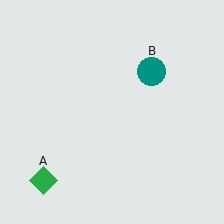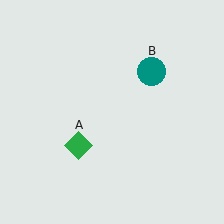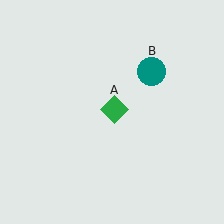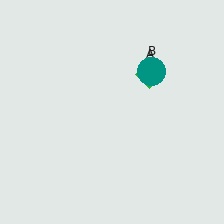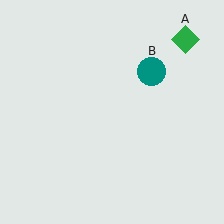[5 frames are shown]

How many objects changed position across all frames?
1 object changed position: green diamond (object A).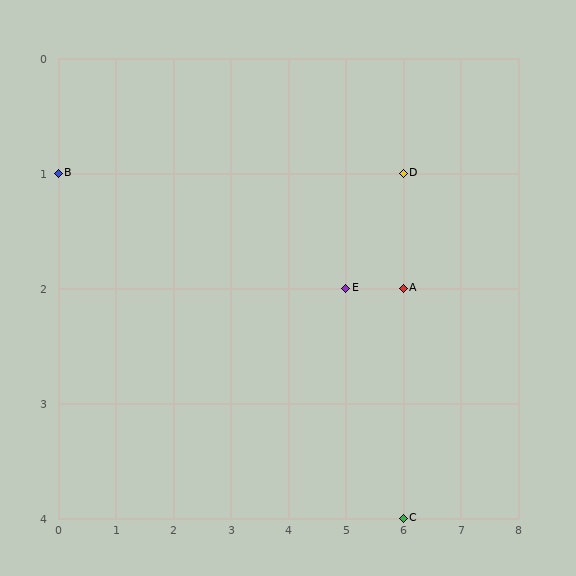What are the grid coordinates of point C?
Point C is at grid coordinates (6, 4).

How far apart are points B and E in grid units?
Points B and E are 5 columns and 1 row apart (about 5.1 grid units diagonally).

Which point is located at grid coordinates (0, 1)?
Point B is at (0, 1).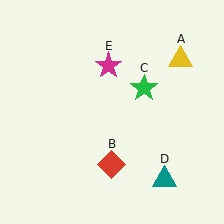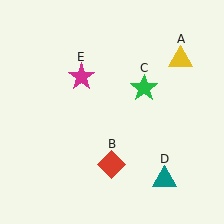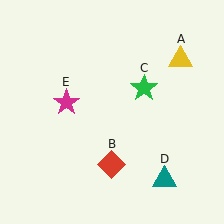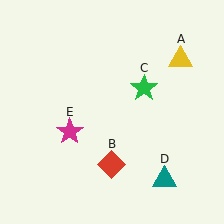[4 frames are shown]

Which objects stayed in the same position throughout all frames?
Yellow triangle (object A) and red diamond (object B) and green star (object C) and teal triangle (object D) remained stationary.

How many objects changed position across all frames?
1 object changed position: magenta star (object E).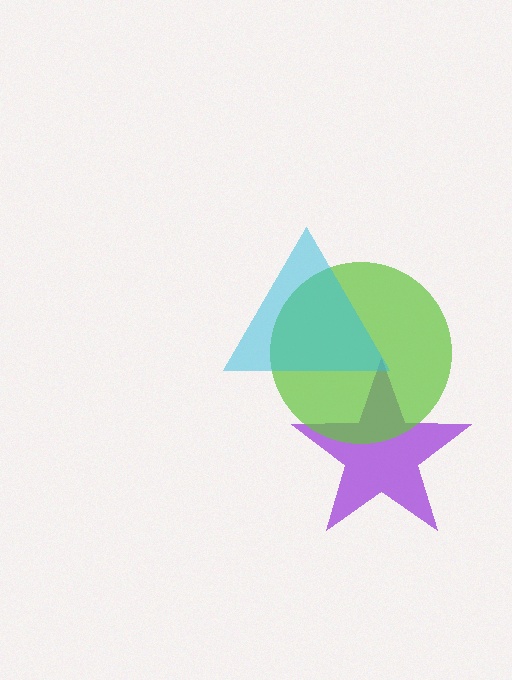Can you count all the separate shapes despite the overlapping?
Yes, there are 3 separate shapes.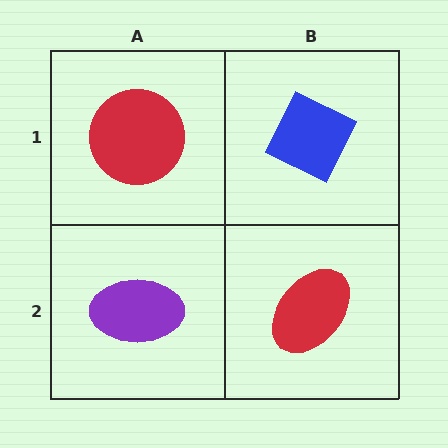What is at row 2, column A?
A purple ellipse.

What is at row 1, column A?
A red circle.